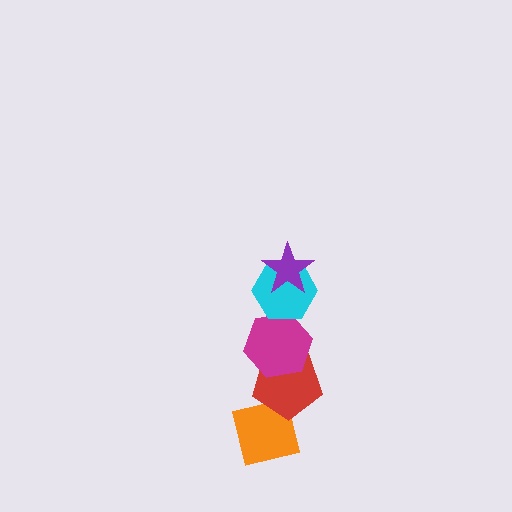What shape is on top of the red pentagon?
The magenta hexagon is on top of the red pentagon.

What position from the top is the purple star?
The purple star is 1st from the top.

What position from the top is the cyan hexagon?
The cyan hexagon is 2nd from the top.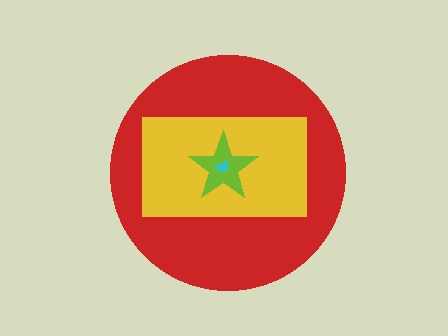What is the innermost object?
The cyan trapezoid.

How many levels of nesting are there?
4.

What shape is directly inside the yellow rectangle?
The lime star.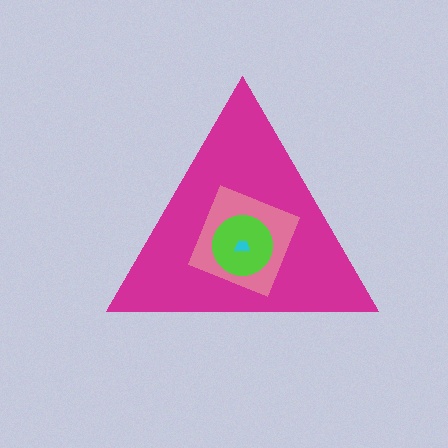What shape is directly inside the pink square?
The lime circle.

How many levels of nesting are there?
4.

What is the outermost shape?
The magenta triangle.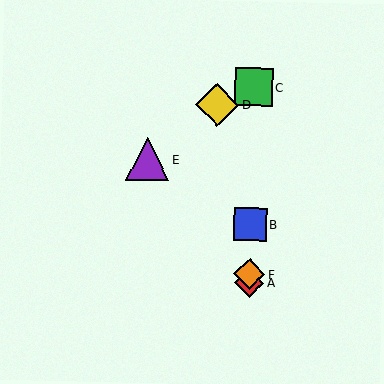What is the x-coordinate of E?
Object E is at x≈148.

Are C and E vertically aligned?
No, C is at x≈253 and E is at x≈148.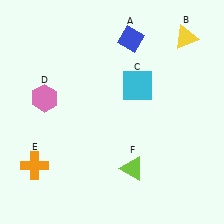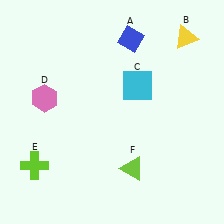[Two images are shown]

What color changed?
The cross (E) changed from orange in Image 1 to lime in Image 2.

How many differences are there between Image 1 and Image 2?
There is 1 difference between the two images.